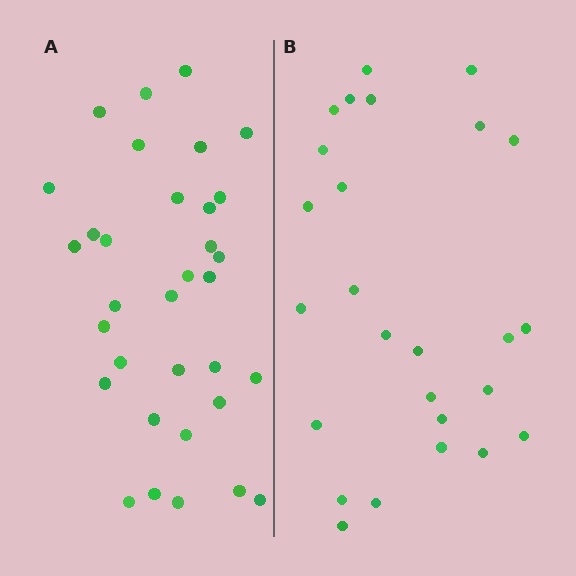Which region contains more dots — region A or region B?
Region A (the left region) has more dots.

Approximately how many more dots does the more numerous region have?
Region A has roughly 8 or so more dots than region B.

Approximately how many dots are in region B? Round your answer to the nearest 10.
About 30 dots. (The exact count is 26, which rounds to 30.)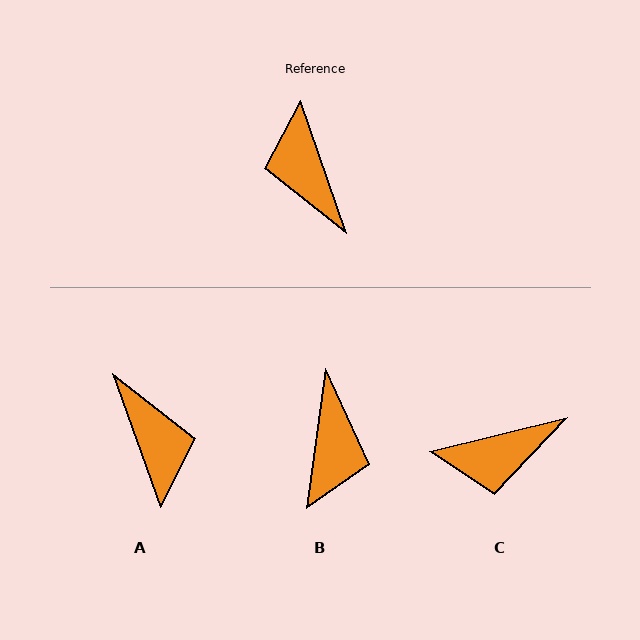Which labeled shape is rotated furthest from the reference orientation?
A, about 179 degrees away.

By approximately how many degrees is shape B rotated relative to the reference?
Approximately 153 degrees counter-clockwise.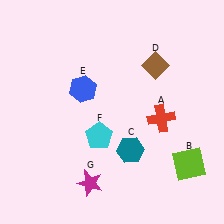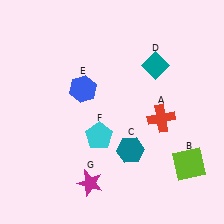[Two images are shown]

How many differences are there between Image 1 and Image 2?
There is 1 difference between the two images.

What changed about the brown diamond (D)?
In Image 1, D is brown. In Image 2, it changed to teal.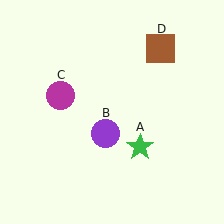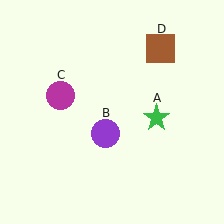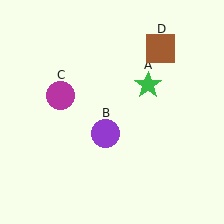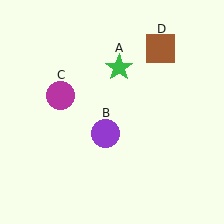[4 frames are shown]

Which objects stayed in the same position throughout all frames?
Purple circle (object B) and magenta circle (object C) and brown square (object D) remained stationary.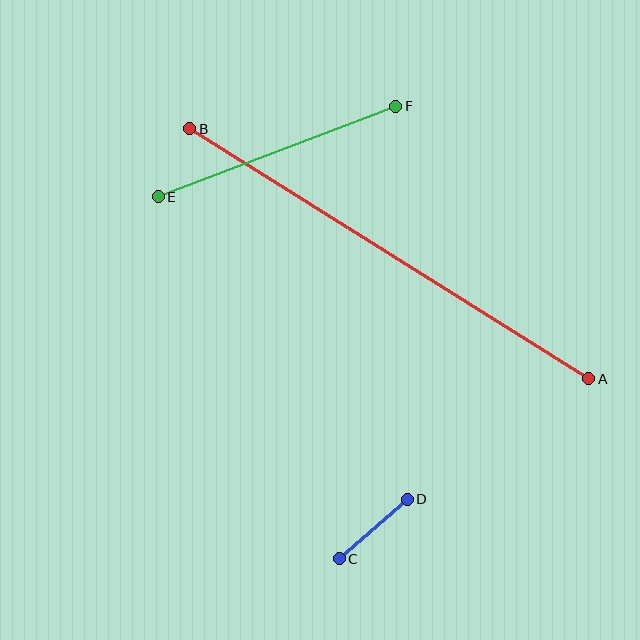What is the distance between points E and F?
The distance is approximately 254 pixels.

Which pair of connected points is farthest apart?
Points A and B are farthest apart.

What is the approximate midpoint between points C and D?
The midpoint is at approximately (373, 529) pixels.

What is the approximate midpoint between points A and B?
The midpoint is at approximately (389, 254) pixels.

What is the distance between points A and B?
The distance is approximately 471 pixels.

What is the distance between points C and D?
The distance is approximately 91 pixels.